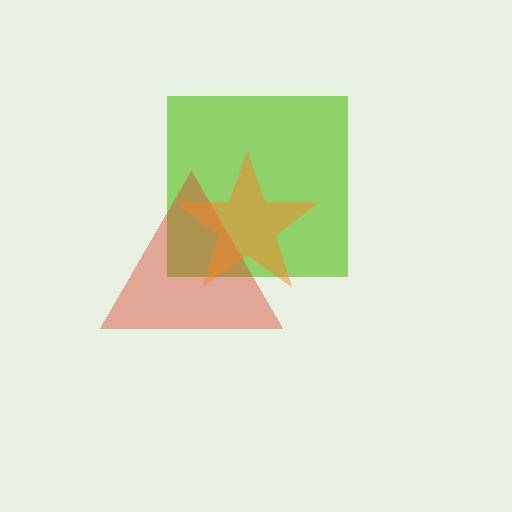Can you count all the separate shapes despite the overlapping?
Yes, there are 3 separate shapes.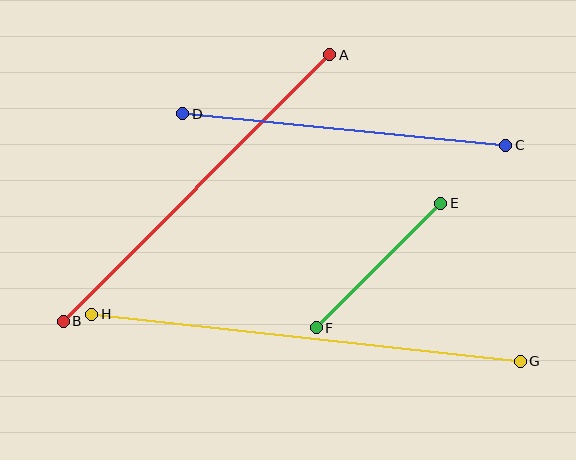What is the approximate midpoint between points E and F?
The midpoint is at approximately (378, 266) pixels.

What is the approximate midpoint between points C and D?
The midpoint is at approximately (344, 129) pixels.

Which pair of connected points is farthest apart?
Points G and H are farthest apart.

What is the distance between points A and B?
The distance is approximately 377 pixels.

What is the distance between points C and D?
The distance is approximately 324 pixels.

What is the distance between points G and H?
The distance is approximately 431 pixels.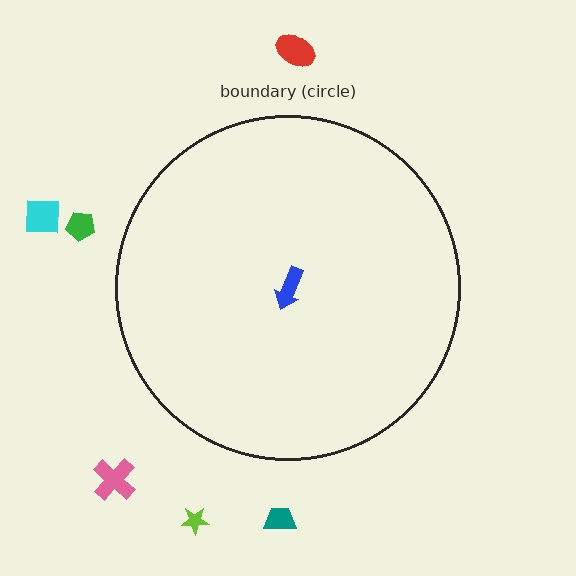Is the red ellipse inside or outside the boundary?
Outside.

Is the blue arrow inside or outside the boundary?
Inside.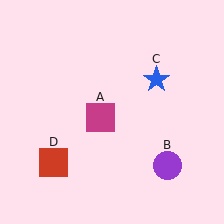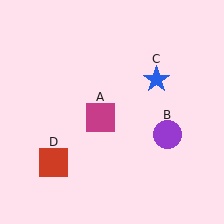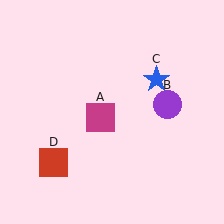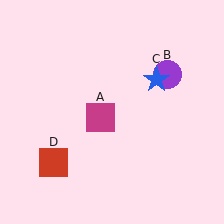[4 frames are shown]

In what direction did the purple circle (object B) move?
The purple circle (object B) moved up.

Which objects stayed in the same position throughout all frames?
Magenta square (object A) and blue star (object C) and red square (object D) remained stationary.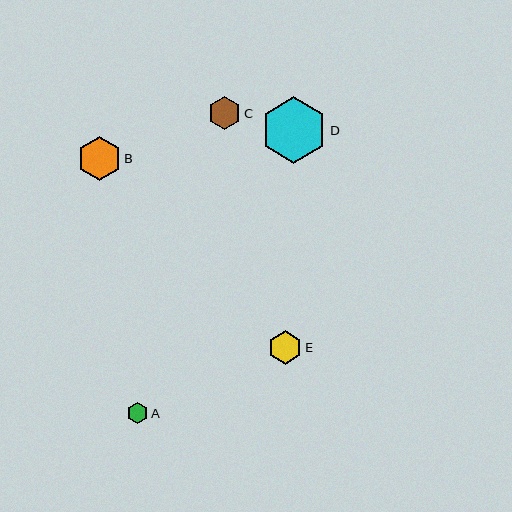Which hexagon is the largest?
Hexagon D is the largest with a size of approximately 66 pixels.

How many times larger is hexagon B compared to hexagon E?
Hexagon B is approximately 1.3 times the size of hexagon E.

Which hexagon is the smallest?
Hexagon A is the smallest with a size of approximately 21 pixels.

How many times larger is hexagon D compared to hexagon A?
Hexagon D is approximately 3.1 times the size of hexagon A.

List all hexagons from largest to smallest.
From largest to smallest: D, B, E, C, A.